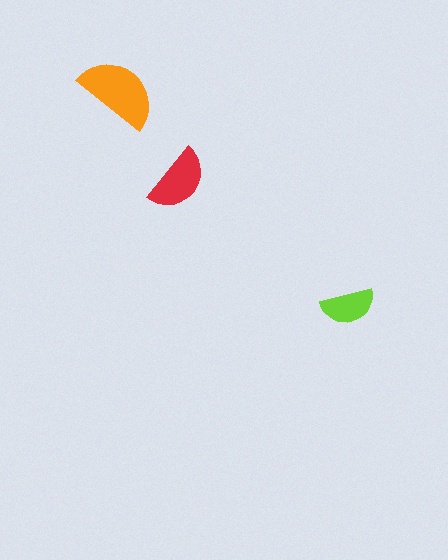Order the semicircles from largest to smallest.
the orange one, the red one, the lime one.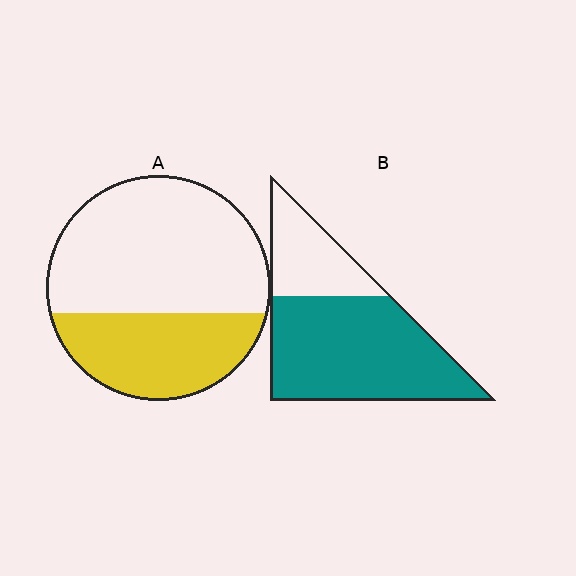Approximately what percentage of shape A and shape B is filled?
A is approximately 35% and B is approximately 70%.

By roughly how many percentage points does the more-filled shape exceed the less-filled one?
By roughly 35 percentage points (B over A).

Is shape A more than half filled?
No.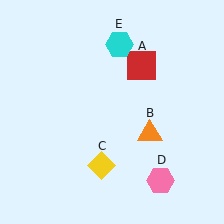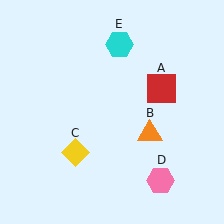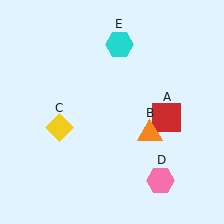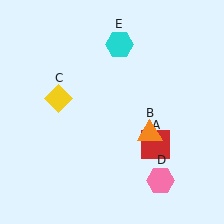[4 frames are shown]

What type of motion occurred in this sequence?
The red square (object A), yellow diamond (object C) rotated clockwise around the center of the scene.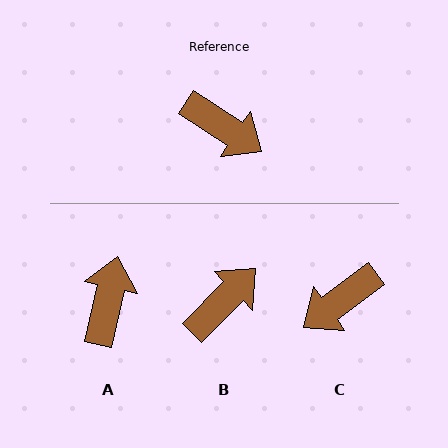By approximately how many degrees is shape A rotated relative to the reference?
Approximately 111 degrees counter-clockwise.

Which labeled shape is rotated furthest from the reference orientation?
C, about 111 degrees away.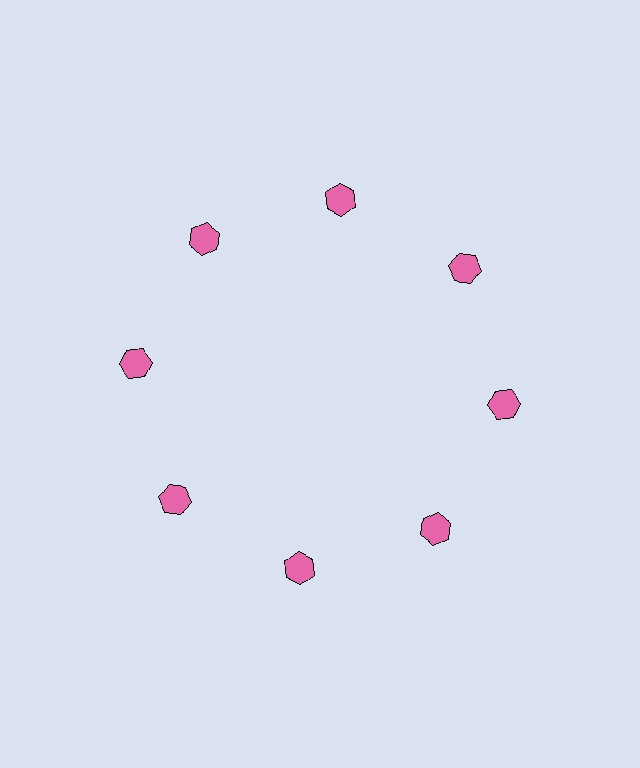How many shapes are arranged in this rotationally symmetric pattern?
There are 8 shapes, arranged in 8 groups of 1.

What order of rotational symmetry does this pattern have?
This pattern has 8-fold rotational symmetry.